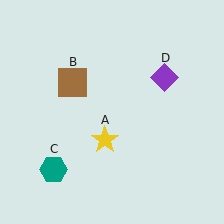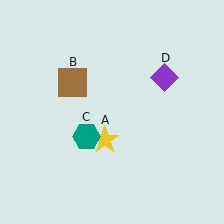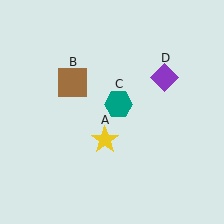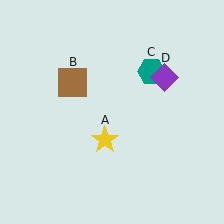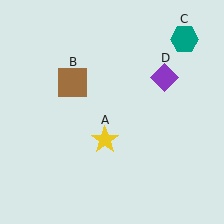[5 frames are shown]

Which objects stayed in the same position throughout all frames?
Yellow star (object A) and brown square (object B) and purple diamond (object D) remained stationary.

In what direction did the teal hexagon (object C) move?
The teal hexagon (object C) moved up and to the right.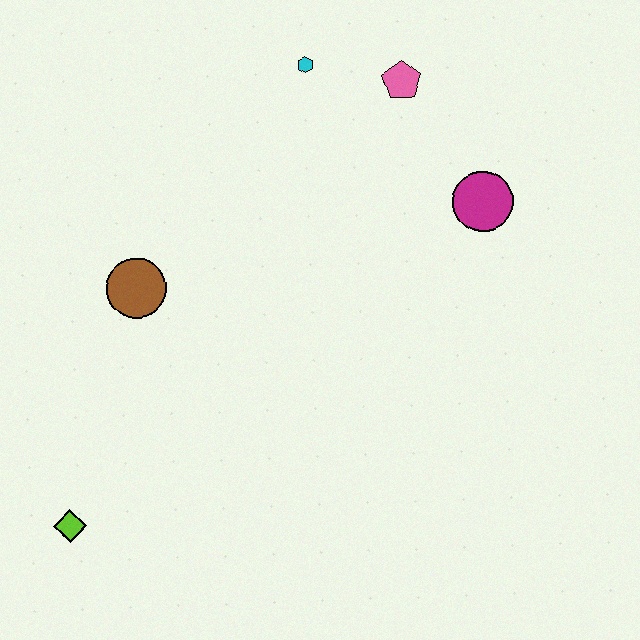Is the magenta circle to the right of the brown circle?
Yes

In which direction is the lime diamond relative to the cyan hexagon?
The lime diamond is below the cyan hexagon.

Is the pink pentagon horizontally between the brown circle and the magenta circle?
Yes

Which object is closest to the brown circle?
The lime diamond is closest to the brown circle.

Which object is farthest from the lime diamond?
The pink pentagon is farthest from the lime diamond.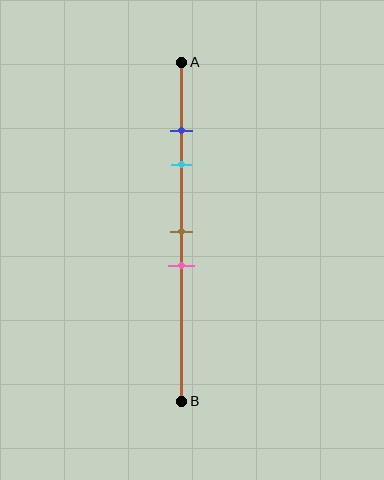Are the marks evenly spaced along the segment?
No, the marks are not evenly spaced.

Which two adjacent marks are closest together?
The blue and cyan marks are the closest adjacent pair.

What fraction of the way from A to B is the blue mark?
The blue mark is approximately 20% (0.2) of the way from A to B.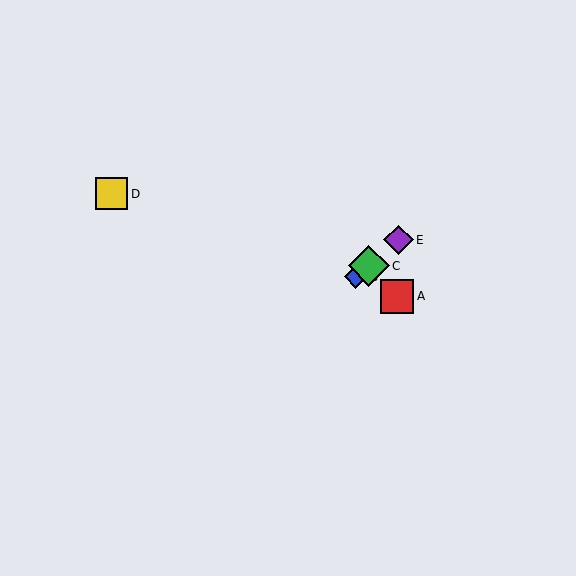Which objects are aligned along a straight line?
Objects B, C, E are aligned along a straight line.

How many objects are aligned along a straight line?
3 objects (B, C, E) are aligned along a straight line.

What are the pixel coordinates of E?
Object E is at (398, 240).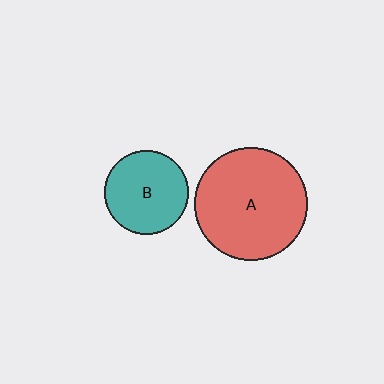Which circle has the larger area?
Circle A (red).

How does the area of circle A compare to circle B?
Approximately 1.8 times.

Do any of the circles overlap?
No, none of the circles overlap.